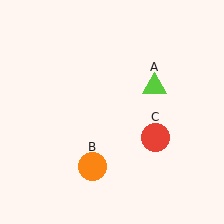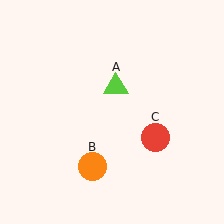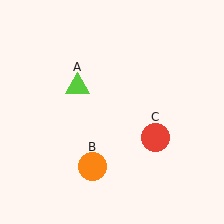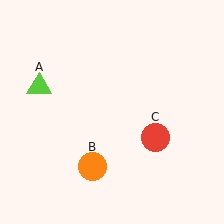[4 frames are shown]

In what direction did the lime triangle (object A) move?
The lime triangle (object A) moved left.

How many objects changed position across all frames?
1 object changed position: lime triangle (object A).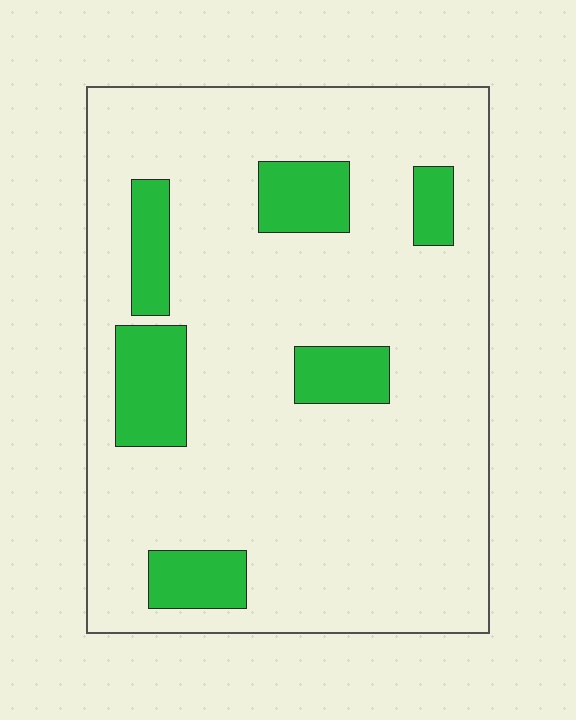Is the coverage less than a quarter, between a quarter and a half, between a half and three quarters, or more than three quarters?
Less than a quarter.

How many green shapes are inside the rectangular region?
6.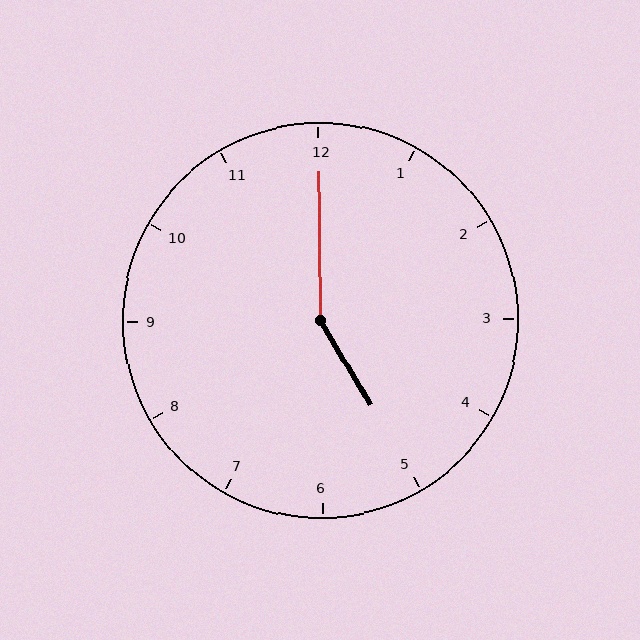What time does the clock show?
5:00.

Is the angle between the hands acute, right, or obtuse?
It is obtuse.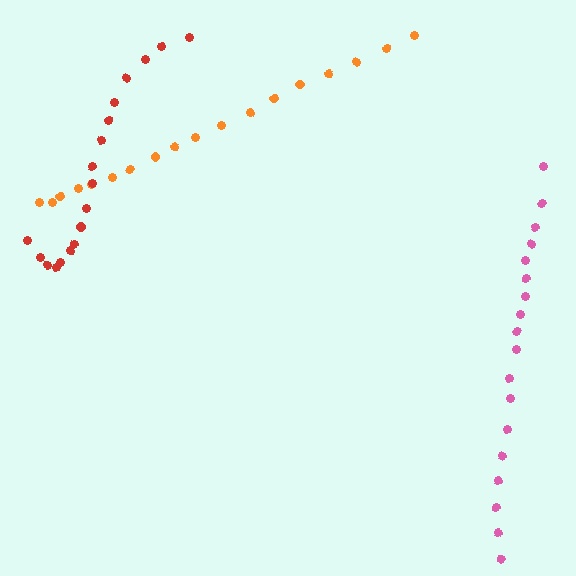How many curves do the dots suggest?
There are 3 distinct paths.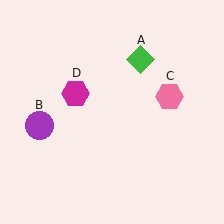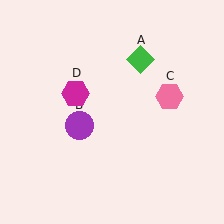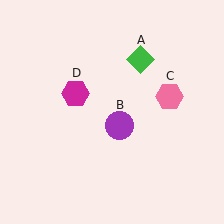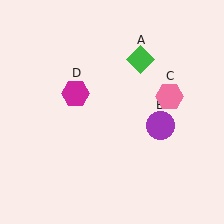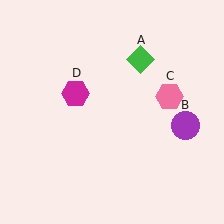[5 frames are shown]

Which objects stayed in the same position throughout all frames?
Green diamond (object A) and pink hexagon (object C) and magenta hexagon (object D) remained stationary.